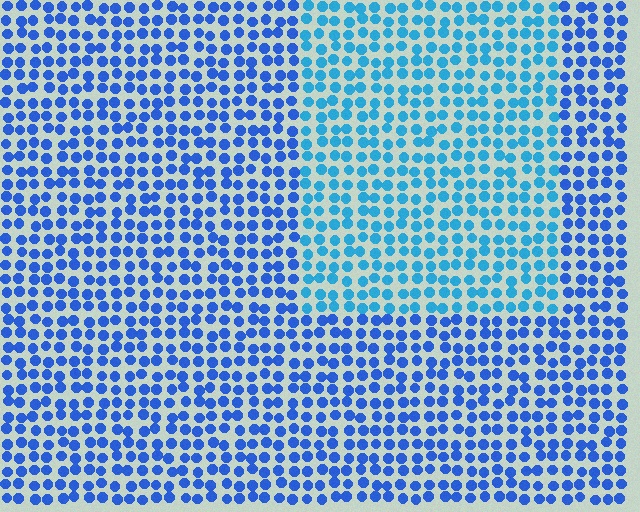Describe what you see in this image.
The image is filled with small blue elements in a uniform arrangement. A rectangle-shaped region is visible where the elements are tinted to a slightly different hue, forming a subtle color boundary.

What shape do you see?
I see a rectangle.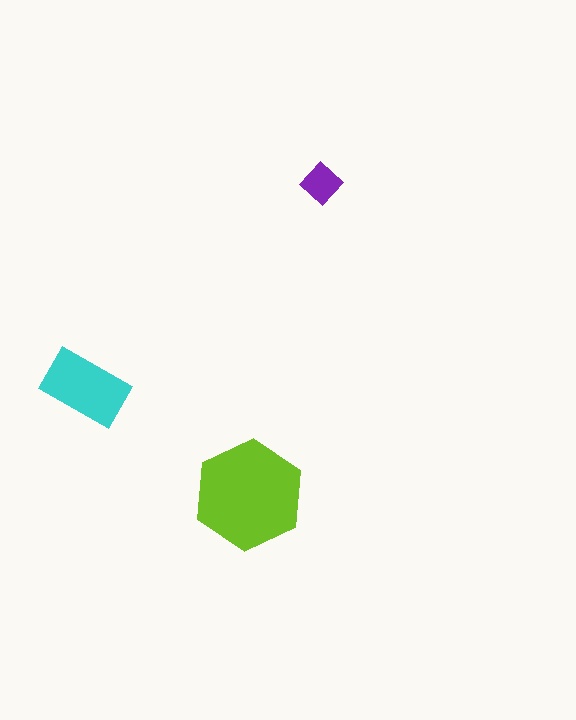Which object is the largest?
The lime hexagon.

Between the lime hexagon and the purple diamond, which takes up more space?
The lime hexagon.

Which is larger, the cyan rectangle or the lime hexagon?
The lime hexagon.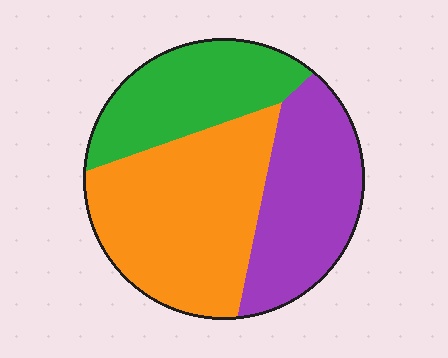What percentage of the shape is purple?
Purple takes up about one third (1/3) of the shape.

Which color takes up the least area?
Green, at roughly 25%.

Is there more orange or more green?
Orange.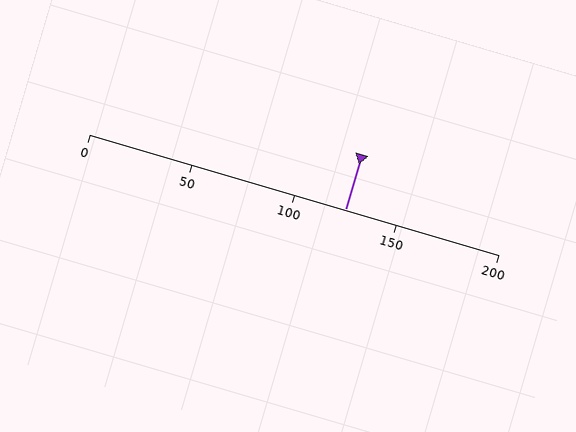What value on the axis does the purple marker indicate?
The marker indicates approximately 125.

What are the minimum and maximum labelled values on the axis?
The axis runs from 0 to 200.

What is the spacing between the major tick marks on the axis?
The major ticks are spaced 50 apart.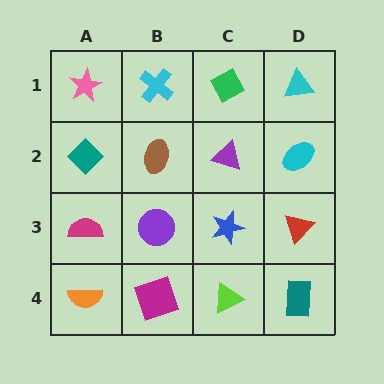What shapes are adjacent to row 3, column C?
A purple triangle (row 2, column C), a lime triangle (row 4, column C), a purple circle (row 3, column B), a red triangle (row 3, column D).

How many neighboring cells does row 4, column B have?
3.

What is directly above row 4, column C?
A blue star.